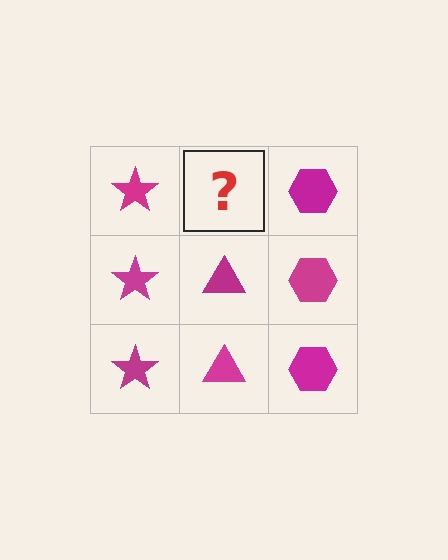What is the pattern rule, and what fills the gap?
The rule is that each column has a consistent shape. The gap should be filled with a magenta triangle.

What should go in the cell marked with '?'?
The missing cell should contain a magenta triangle.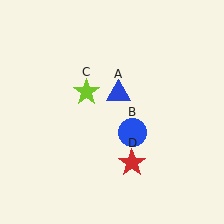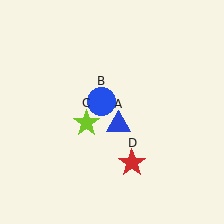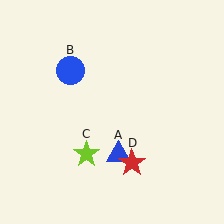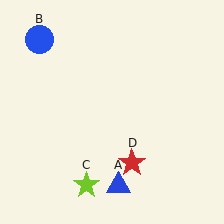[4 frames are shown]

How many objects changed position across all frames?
3 objects changed position: blue triangle (object A), blue circle (object B), lime star (object C).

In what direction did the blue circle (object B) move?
The blue circle (object B) moved up and to the left.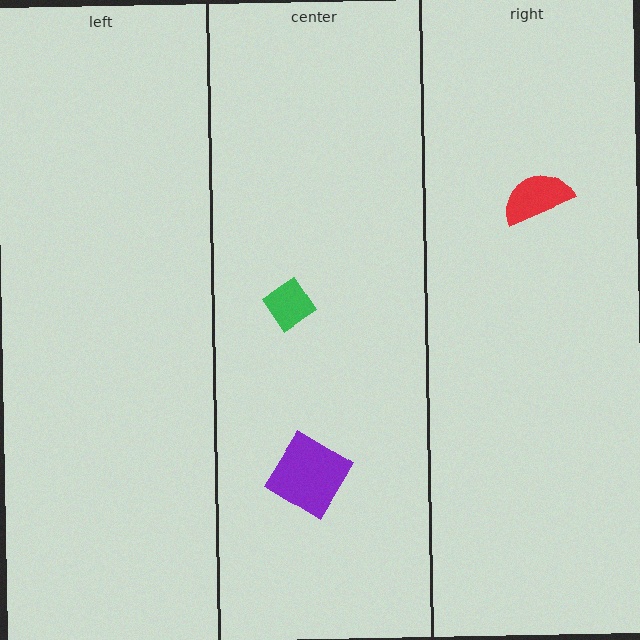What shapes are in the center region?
The green diamond, the purple diamond.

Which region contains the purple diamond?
The center region.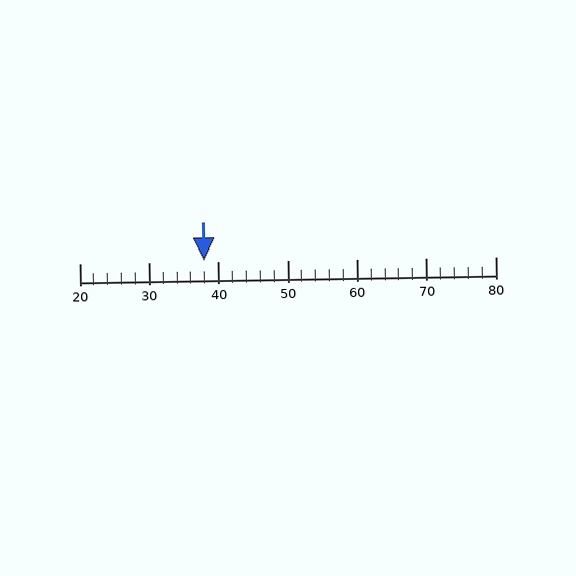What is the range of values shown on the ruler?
The ruler shows values from 20 to 80.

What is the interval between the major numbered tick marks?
The major tick marks are spaced 10 units apart.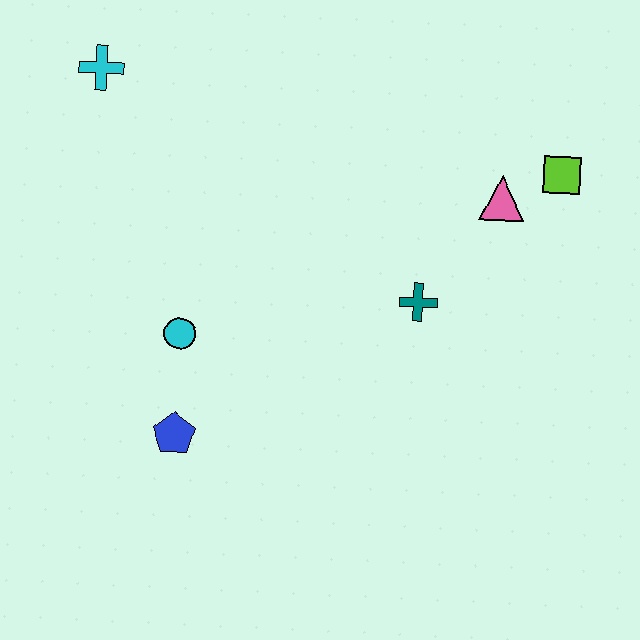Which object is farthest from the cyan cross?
The lime square is farthest from the cyan cross.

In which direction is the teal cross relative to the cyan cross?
The teal cross is to the right of the cyan cross.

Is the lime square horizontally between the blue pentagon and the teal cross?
No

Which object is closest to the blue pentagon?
The cyan circle is closest to the blue pentagon.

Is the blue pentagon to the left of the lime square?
Yes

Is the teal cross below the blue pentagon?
No